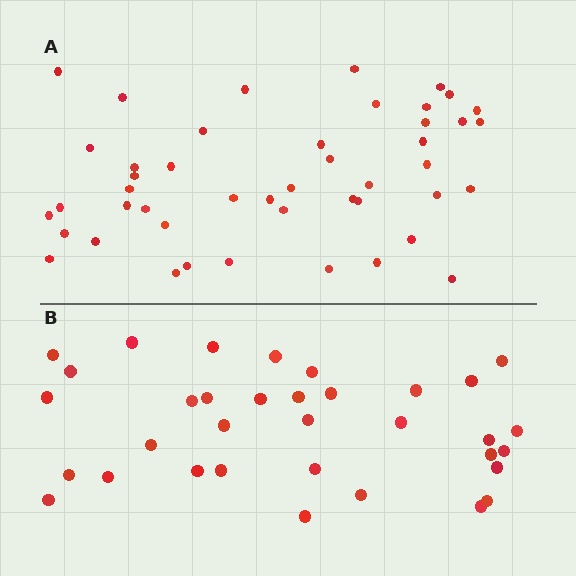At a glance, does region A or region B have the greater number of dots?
Region A (the top region) has more dots.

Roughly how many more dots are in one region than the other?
Region A has roughly 12 or so more dots than region B.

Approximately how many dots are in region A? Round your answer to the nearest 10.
About 50 dots. (The exact count is 46, which rounds to 50.)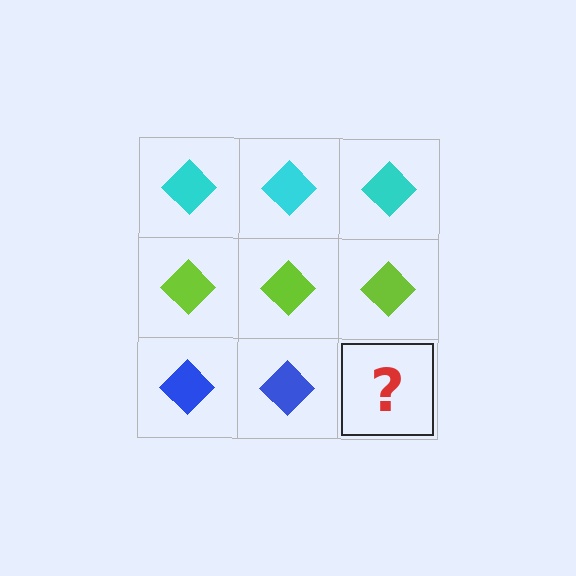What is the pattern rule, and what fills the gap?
The rule is that each row has a consistent color. The gap should be filled with a blue diamond.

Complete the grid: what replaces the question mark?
The question mark should be replaced with a blue diamond.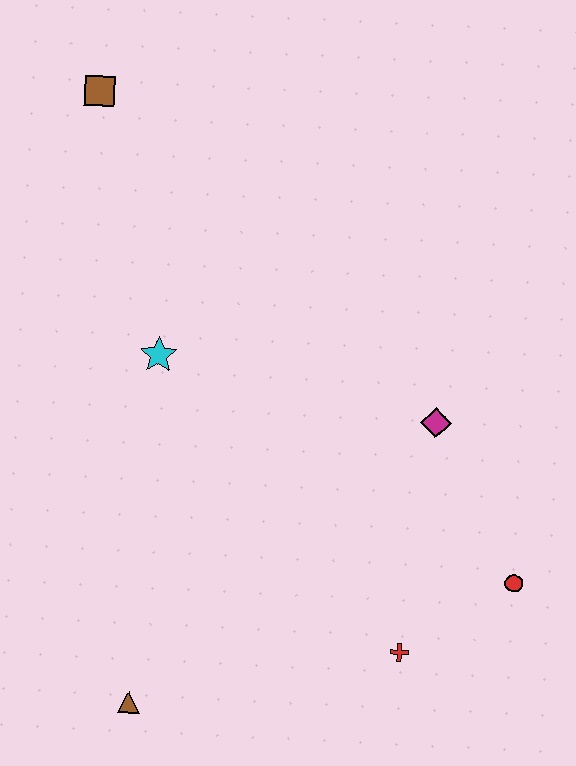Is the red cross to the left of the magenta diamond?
Yes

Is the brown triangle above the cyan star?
No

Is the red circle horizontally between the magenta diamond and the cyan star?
No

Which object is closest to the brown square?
The cyan star is closest to the brown square.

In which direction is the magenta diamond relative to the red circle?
The magenta diamond is above the red circle.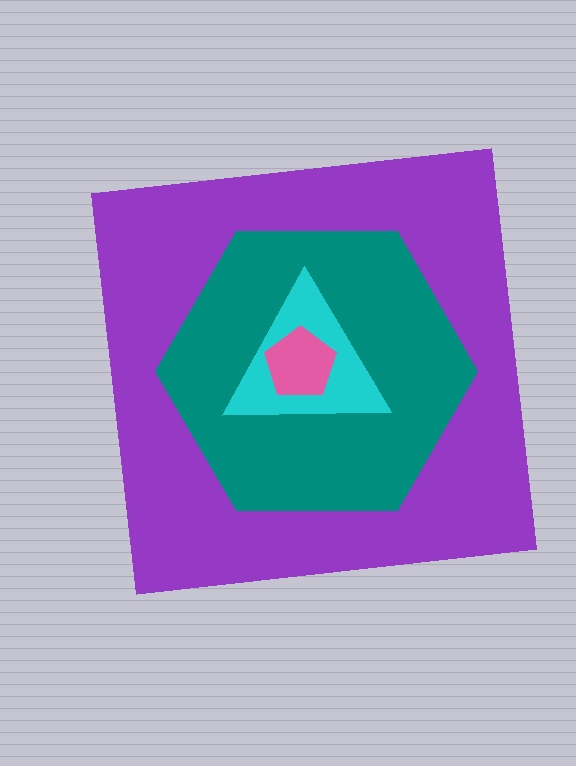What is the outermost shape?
The purple square.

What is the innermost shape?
The pink pentagon.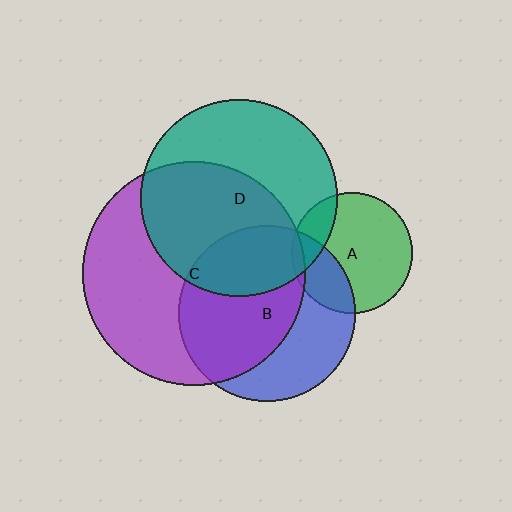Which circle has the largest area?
Circle C (purple).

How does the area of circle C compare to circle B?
Approximately 1.6 times.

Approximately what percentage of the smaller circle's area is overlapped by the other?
Approximately 30%.